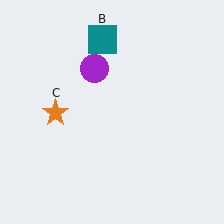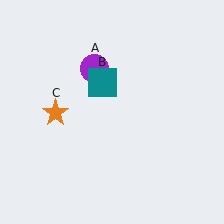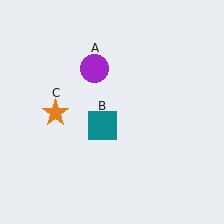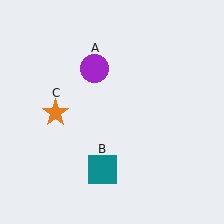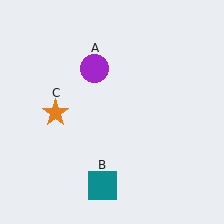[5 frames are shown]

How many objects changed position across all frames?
1 object changed position: teal square (object B).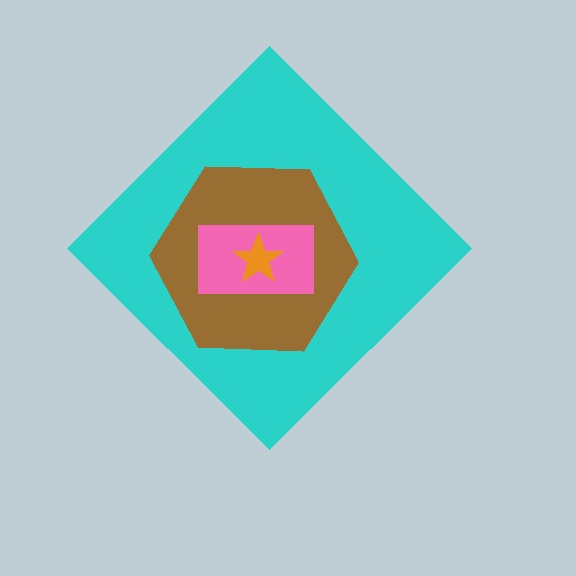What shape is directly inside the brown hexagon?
The pink rectangle.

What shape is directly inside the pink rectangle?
The orange star.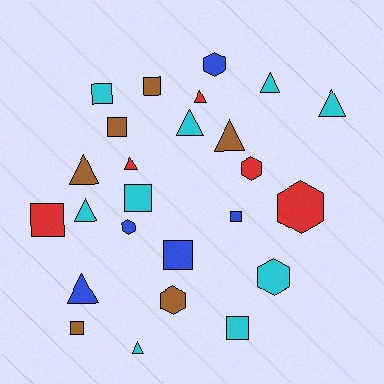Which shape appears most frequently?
Triangle, with 10 objects.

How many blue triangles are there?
There is 1 blue triangle.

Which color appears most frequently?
Cyan, with 9 objects.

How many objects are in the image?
There are 25 objects.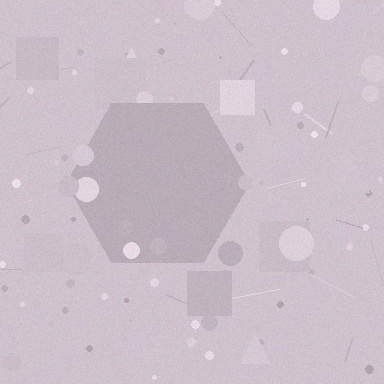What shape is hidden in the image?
A hexagon is hidden in the image.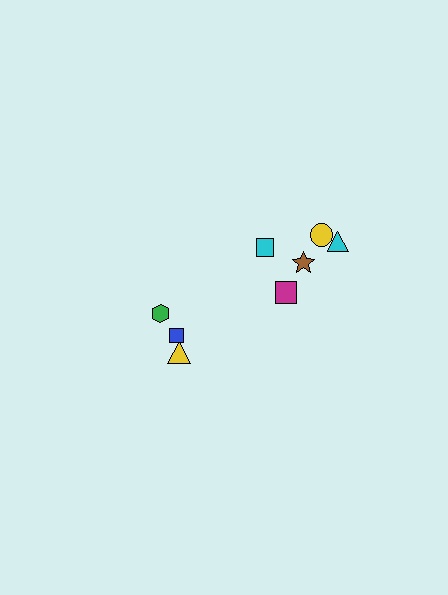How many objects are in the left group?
There are 3 objects.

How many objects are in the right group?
There are 5 objects.